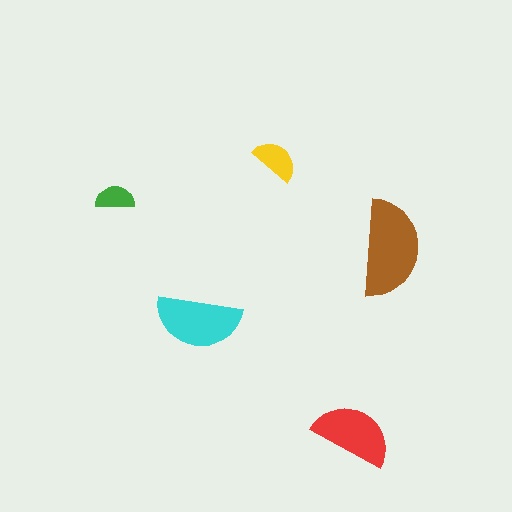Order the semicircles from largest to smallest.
the brown one, the cyan one, the red one, the yellow one, the green one.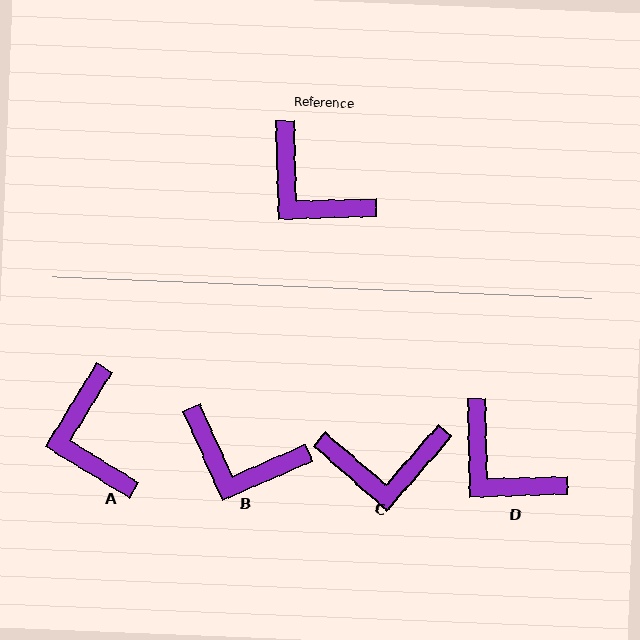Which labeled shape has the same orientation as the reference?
D.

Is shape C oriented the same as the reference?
No, it is off by about 47 degrees.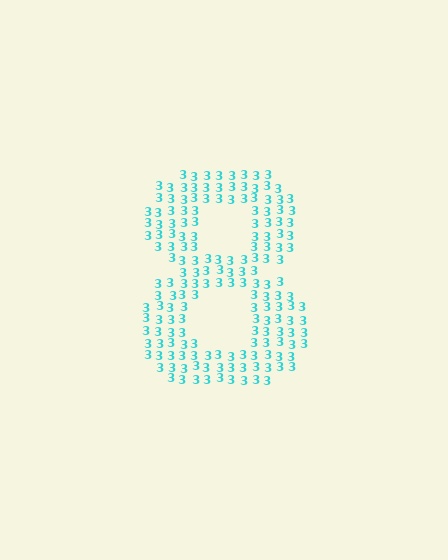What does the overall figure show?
The overall figure shows the digit 8.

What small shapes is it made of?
It is made of small digit 3's.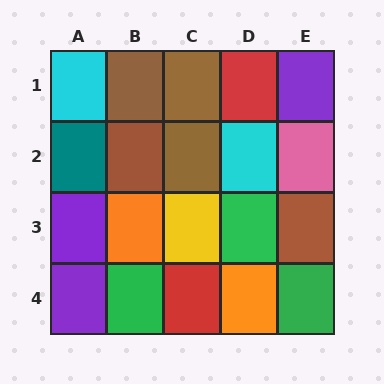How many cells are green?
3 cells are green.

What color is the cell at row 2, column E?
Pink.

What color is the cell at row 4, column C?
Red.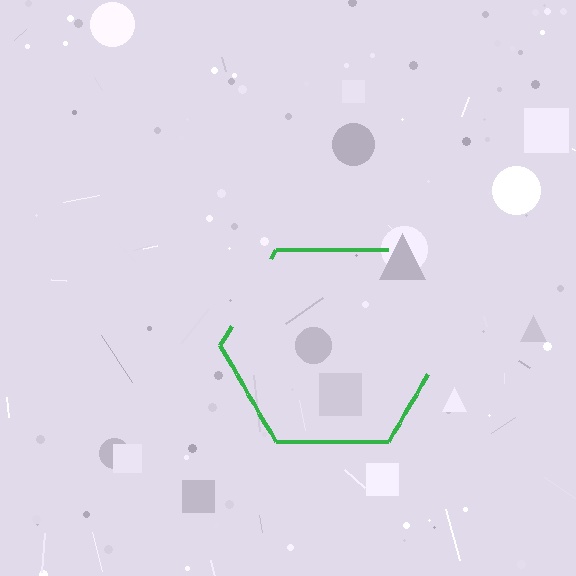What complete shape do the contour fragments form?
The contour fragments form a hexagon.